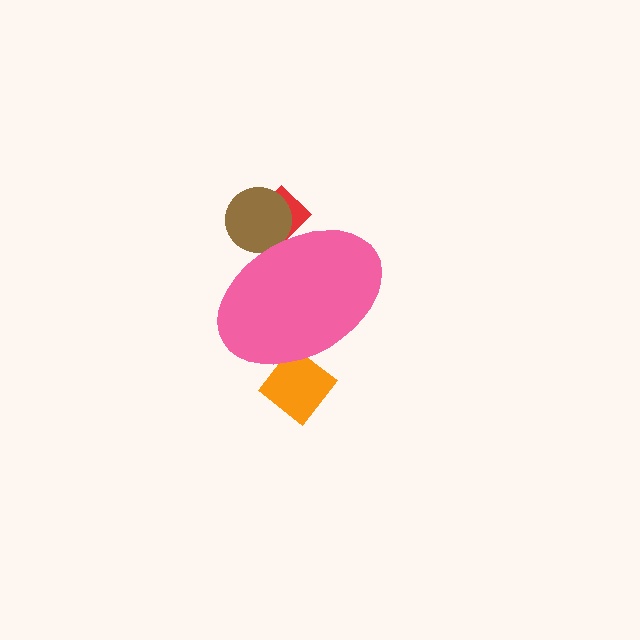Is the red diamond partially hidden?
Yes, the red diamond is partially hidden behind the pink ellipse.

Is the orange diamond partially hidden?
Yes, the orange diamond is partially hidden behind the pink ellipse.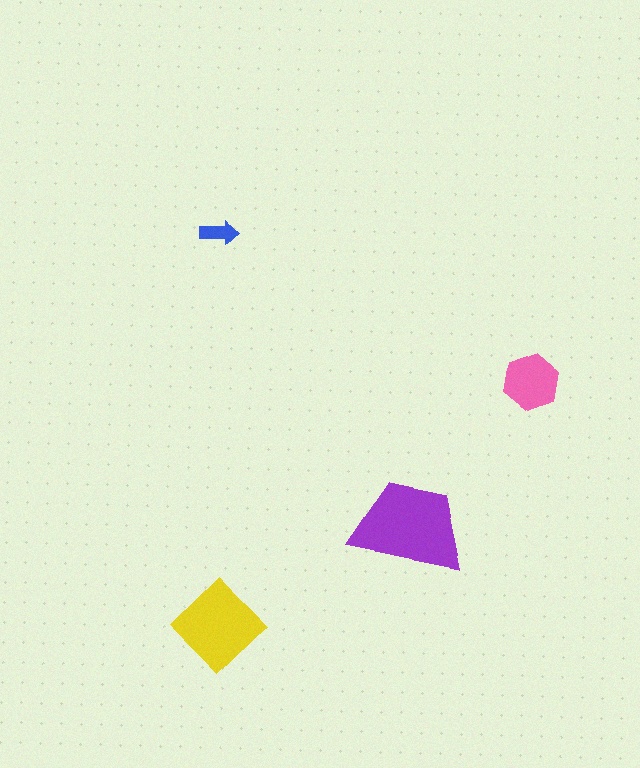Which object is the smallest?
The blue arrow.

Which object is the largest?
The purple trapezoid.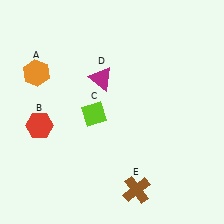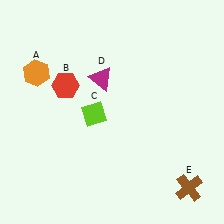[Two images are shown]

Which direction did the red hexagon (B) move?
The red hexagon (B) moved up.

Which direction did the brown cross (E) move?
The brown cross (E) moved right.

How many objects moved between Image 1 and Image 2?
2 objects moved between the two images.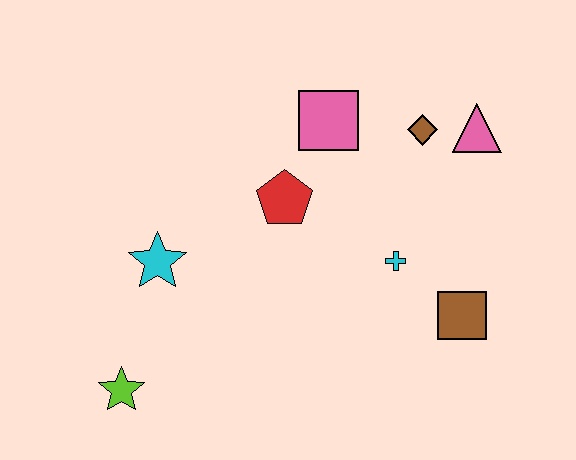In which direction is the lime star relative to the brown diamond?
The lime star is to the left of the brown diamond.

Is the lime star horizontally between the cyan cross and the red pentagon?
No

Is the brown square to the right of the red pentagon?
Yes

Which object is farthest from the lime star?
The pink triangle is farthest from the lime star.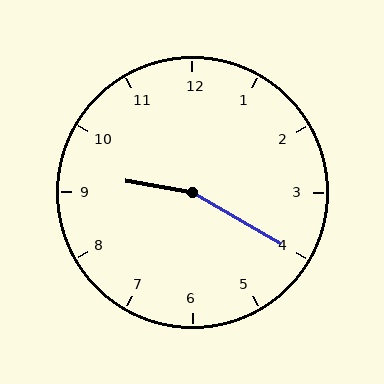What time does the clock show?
9:20.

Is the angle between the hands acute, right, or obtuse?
It is obtuse.